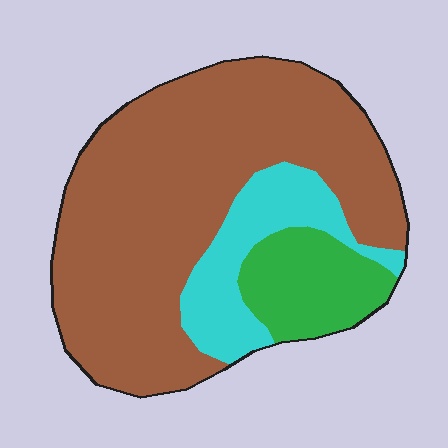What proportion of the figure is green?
Green covers about 15% of the figure.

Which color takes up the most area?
Brown, at roughly 70%.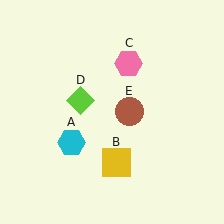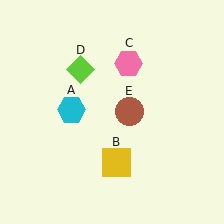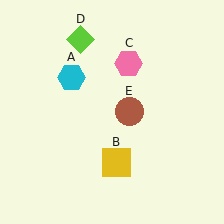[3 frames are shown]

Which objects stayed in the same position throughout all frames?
Yellow square (object B) and pink hexagon (object C) and brown circle (object E) remained stationary.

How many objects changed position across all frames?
2 objects changed position: cyan hexagon (object A), lime diamond (object D).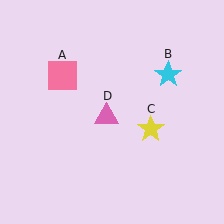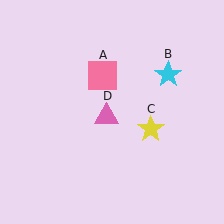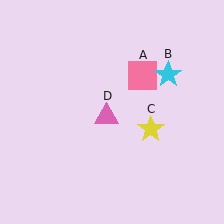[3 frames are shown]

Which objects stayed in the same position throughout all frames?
Cyan star (object B) and yellow star (object C) and pink triangle (object D) remained stationary.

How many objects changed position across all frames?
1 object changed position: pink square (object A).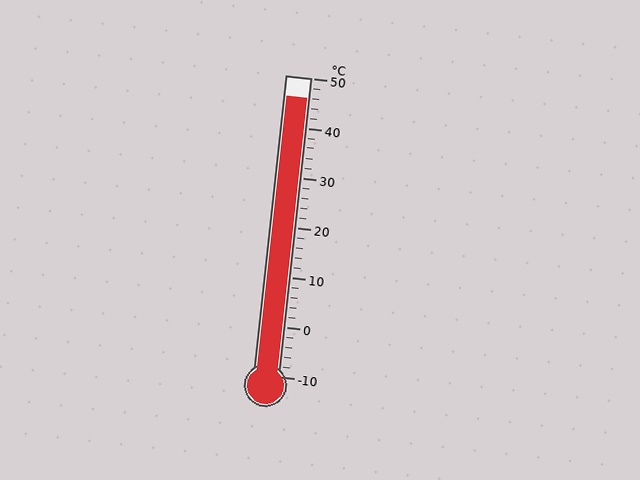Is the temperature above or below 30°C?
The temperature is above 30°C.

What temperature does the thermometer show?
The thermometer shows approximately 46°C.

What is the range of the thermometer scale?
The thermometer scale ranges from -10°C to 50°C.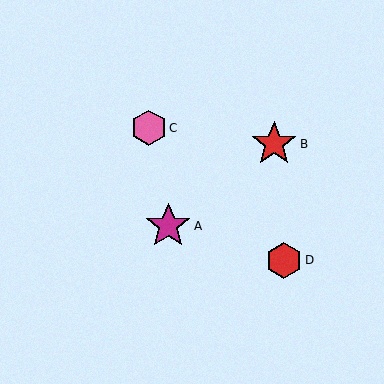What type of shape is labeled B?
Shape B is a red star.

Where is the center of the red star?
The center of the red star is at (274, 144).